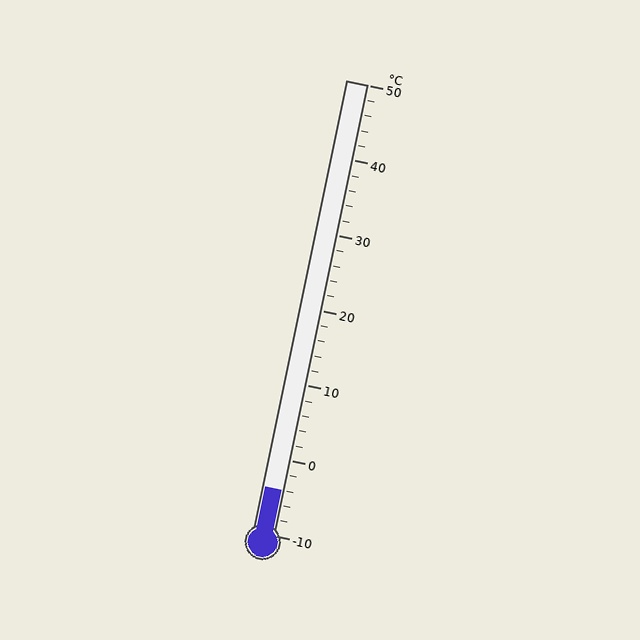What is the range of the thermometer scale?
The thermometer scale ranges from -10°C to 50°C.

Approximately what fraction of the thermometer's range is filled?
The thermometer is filled to approximately 10% of its range.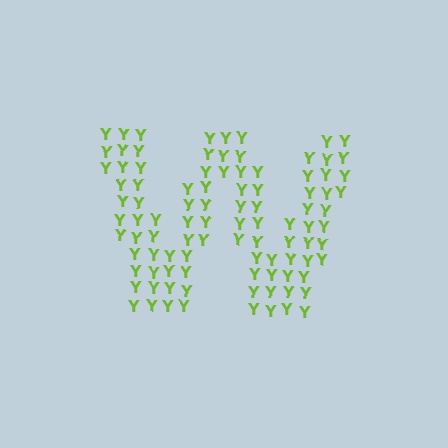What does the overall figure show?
The overall figure shows the letter W.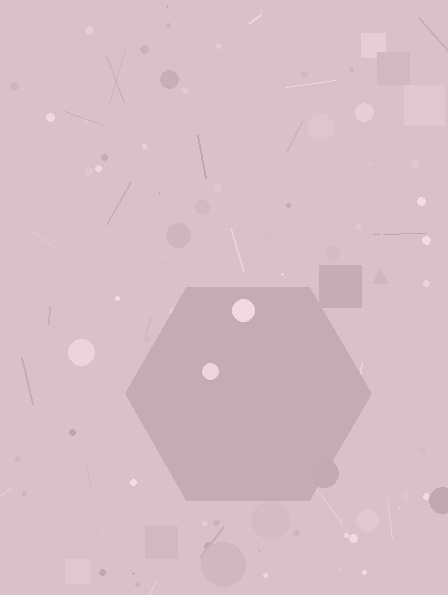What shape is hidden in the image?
A hexagon is hidden in the image.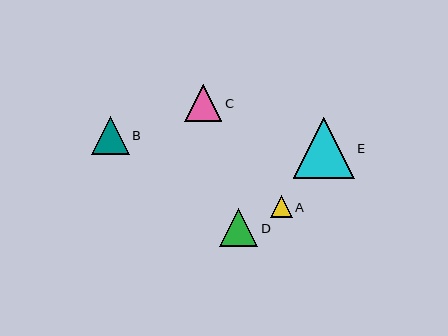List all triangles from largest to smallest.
From largest to smallest: E, D, B, C, A.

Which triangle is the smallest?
Triangle A is the smallest with a size of approximately 22 pixels.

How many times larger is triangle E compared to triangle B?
Triangle E is approximately 1.6 times the size of triangle B.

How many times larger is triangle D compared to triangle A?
Triangle D is approximately 1.7 times the size of triangle A.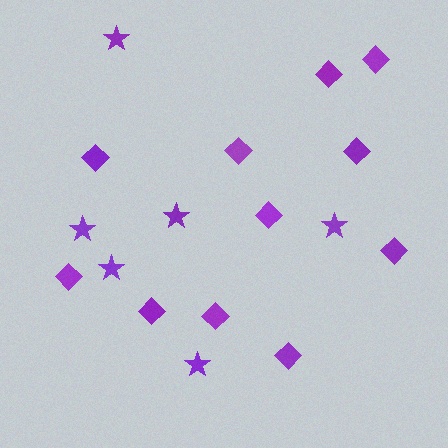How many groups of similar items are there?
There are 2 groups: one group of diamonds (11) and one group of stars (6).